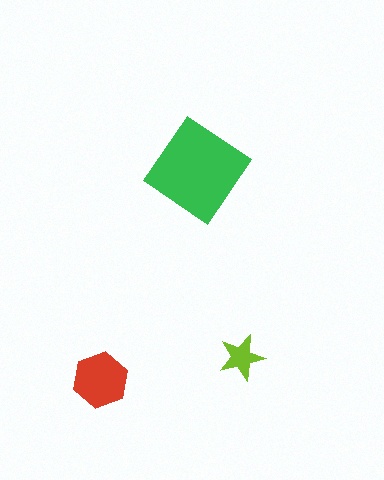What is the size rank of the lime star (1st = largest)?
3rd.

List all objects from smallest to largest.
The lime star, the red hexagon, the green diamond.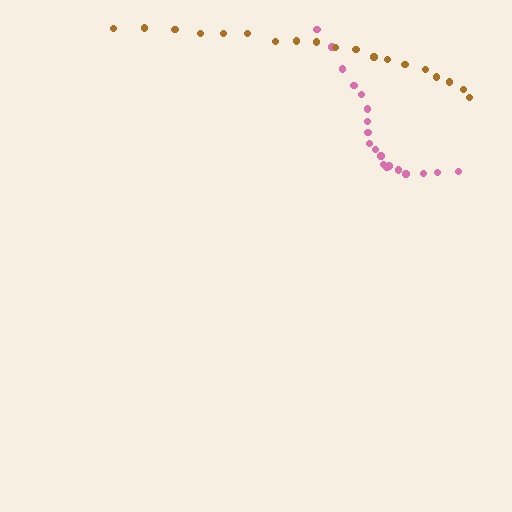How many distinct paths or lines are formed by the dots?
There are 2 distinct paths.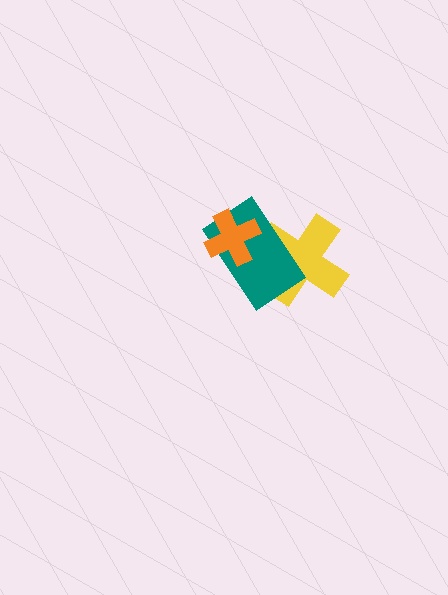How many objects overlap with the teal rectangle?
2 objects overlap with the teal rectangle.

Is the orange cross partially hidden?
No, no other shape covers it.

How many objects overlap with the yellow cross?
1 object overlaps with the yellow cross.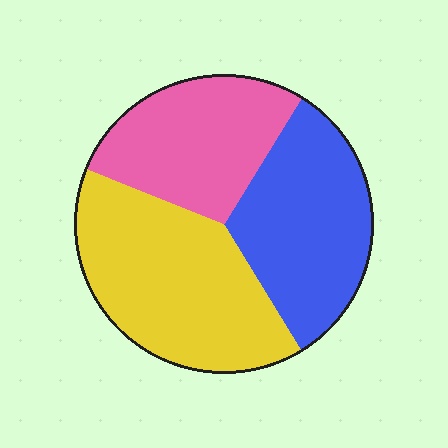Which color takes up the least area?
Pink, at roughly 30%.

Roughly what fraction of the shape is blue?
Blue covers 32% of the shape.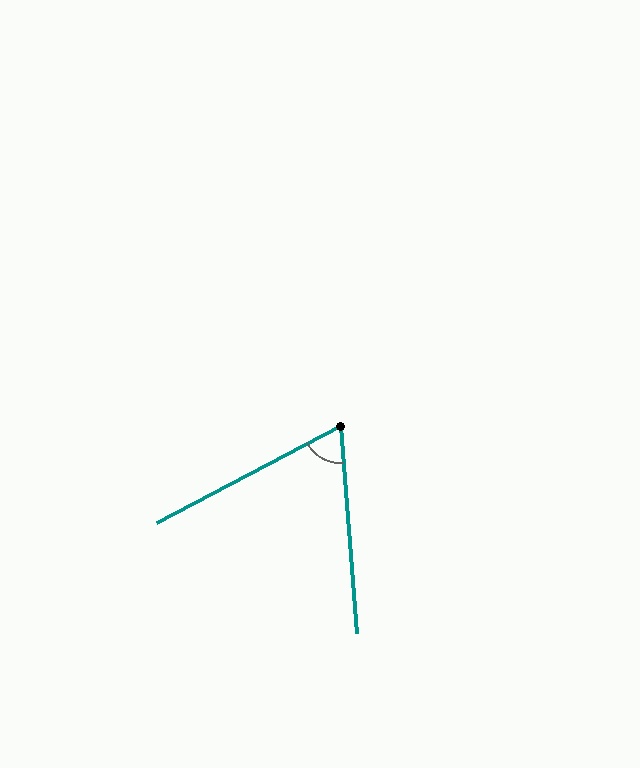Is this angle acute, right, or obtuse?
It is acute.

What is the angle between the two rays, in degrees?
Approximately 67 degrees.